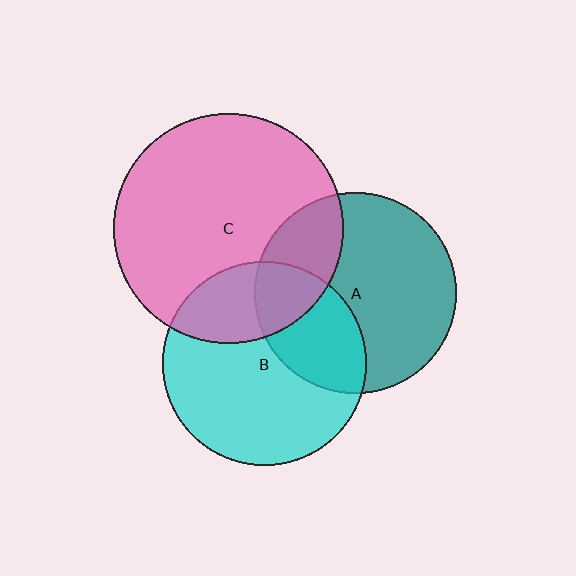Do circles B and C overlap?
Yes.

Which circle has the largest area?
Circle C (pink).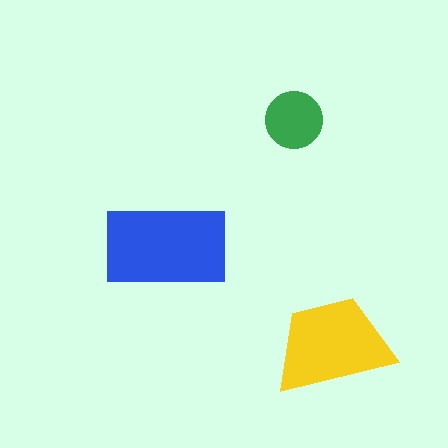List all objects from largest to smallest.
The blue rectangle, the yellow trapezoid, the green circle.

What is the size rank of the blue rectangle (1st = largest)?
1st.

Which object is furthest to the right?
The yellow trapezoid is rightmost.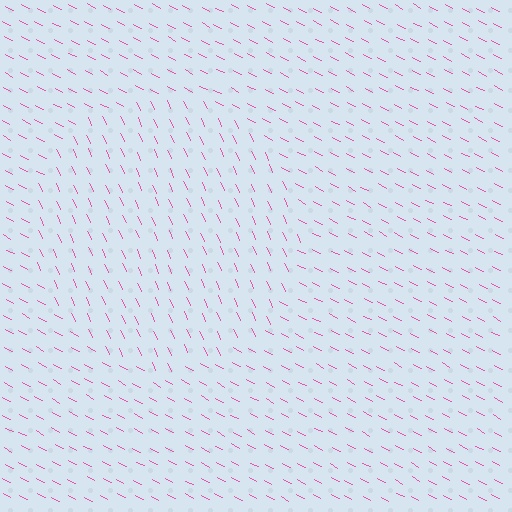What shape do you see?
I see a circle.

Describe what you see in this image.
The image is filled with small pink line segments. A circle region in the image has lines oriented differently from the surrounding lines, creating a visible texture boundary.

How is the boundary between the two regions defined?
The boundary is defined purely by a change in line orientation (approximately 38 degrees difference). All lines are the same color and thickness.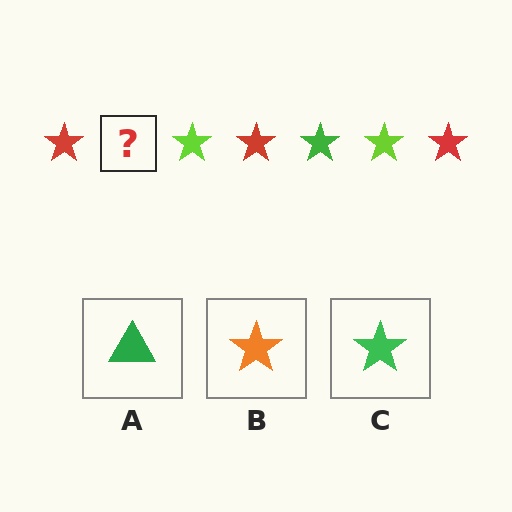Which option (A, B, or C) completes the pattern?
C.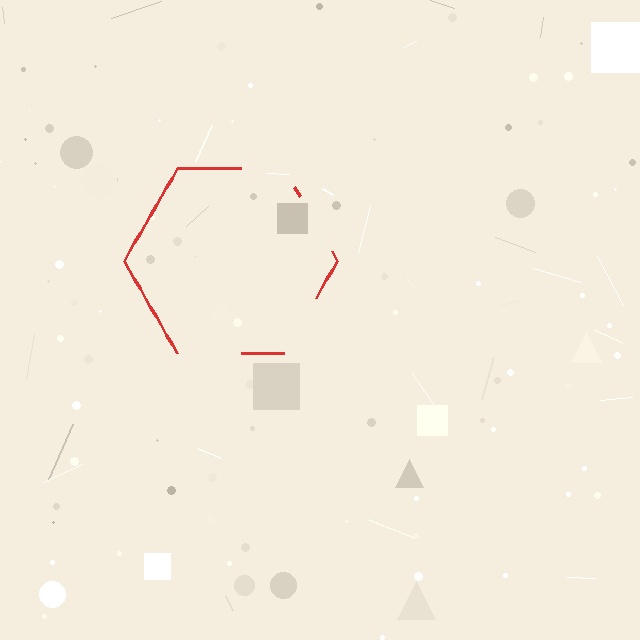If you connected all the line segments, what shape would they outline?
They would outline a hexagon.